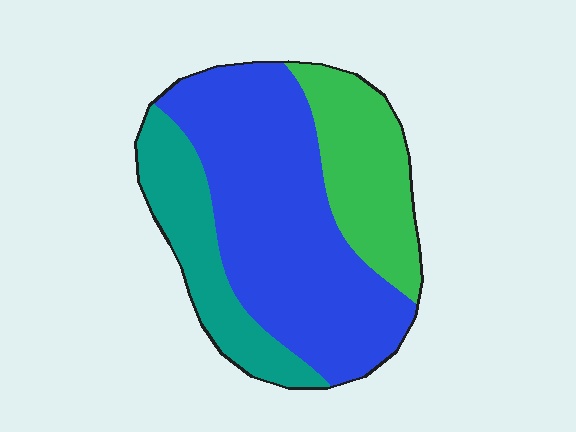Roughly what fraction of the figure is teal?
Teal covers roughly 20% of the figure.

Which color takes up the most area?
Blue, at roughly 55%.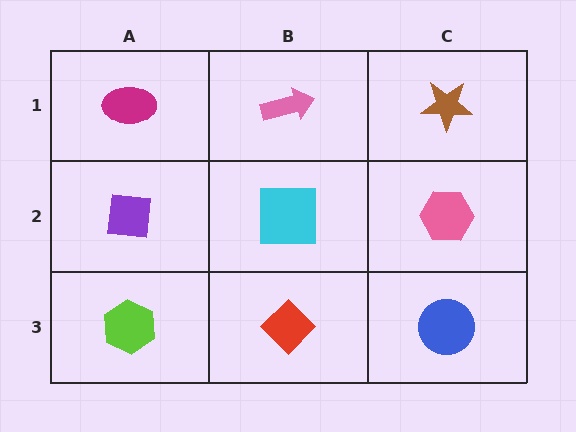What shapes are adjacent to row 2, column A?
A magenta ellipse (row 1, column A), a lime hexagon (row 3, column A), a cyan square (row 2, column B).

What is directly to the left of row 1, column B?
A magenta ellipse.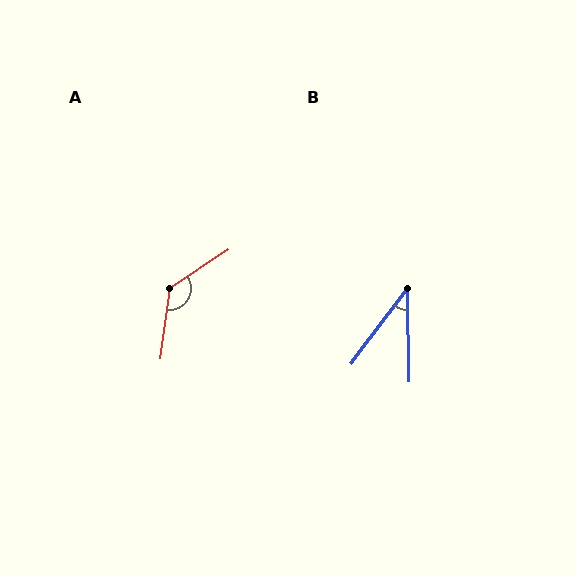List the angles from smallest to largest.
B (38°), A (131°).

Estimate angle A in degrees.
Approximately 131 degrees.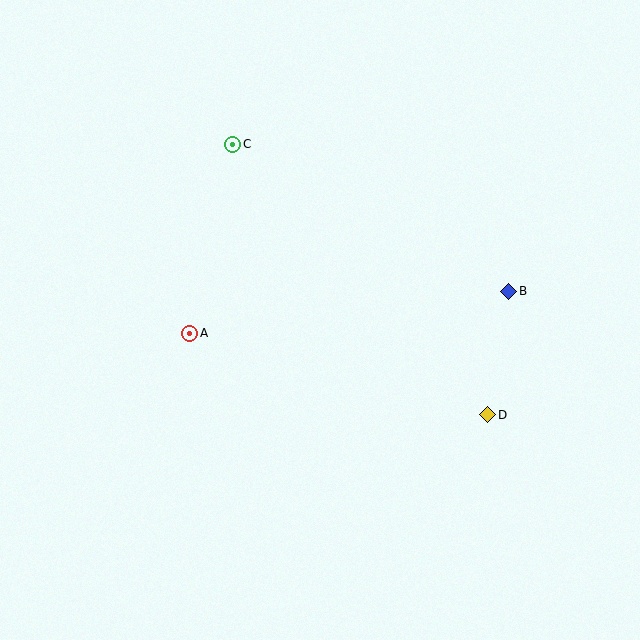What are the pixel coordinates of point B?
Point B is at (509, 291).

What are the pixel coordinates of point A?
Point A is at (190, 333).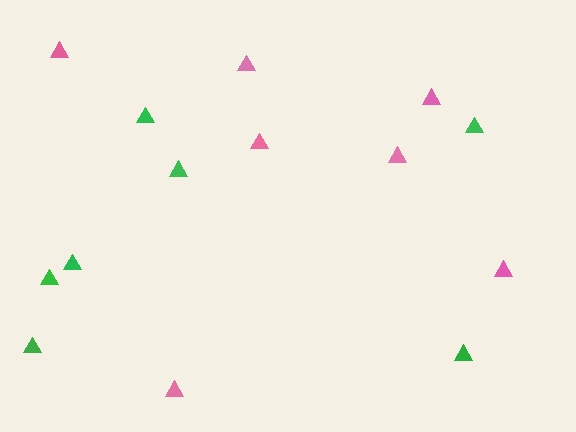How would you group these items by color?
There are 2 groups: one group of green triangles (7) and one group of pink triangles (7).